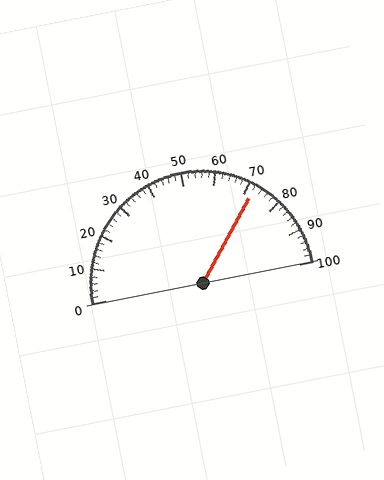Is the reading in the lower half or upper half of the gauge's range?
The reading is in the upper half of the range (0 to 100).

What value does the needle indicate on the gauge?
The needle indicates approximately 72.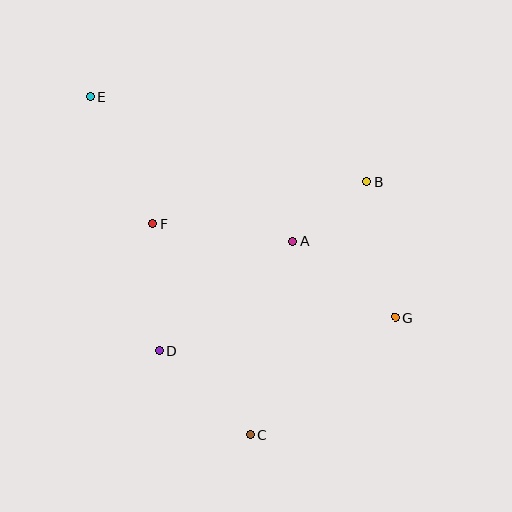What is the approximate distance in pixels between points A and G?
The distance between A and G is approximately 127 pixels.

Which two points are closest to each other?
Points A and B are closest to each other.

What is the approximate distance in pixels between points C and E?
The distance between C and E is approximately 374 pixels.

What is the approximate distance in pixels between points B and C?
The distance between B and C is approximately 278 pixels.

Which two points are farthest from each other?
Points E and G are farthest from each other.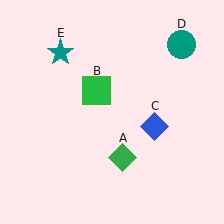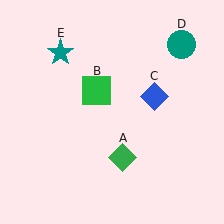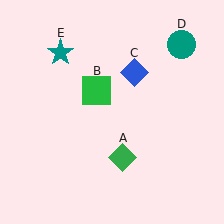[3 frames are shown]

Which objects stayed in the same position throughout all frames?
Green diamond (object A) and green square (object B) and teal circle (object D) and teal star (object E) remained stationary.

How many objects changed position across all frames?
1 object changed position: blue diamond (object C).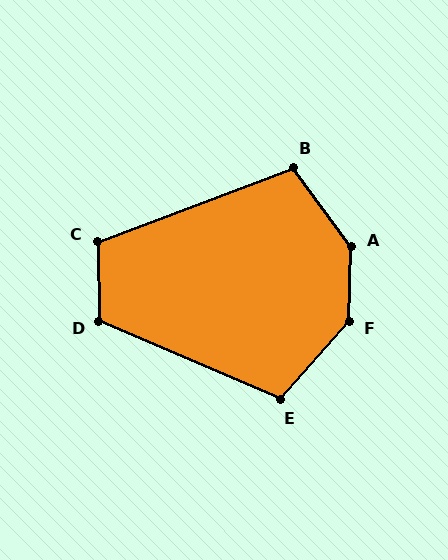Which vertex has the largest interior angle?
A, at approximately 142 degrees.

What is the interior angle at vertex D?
Approximately 114 degrees (obtuse).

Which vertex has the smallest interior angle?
B, at approximately 106 degrees.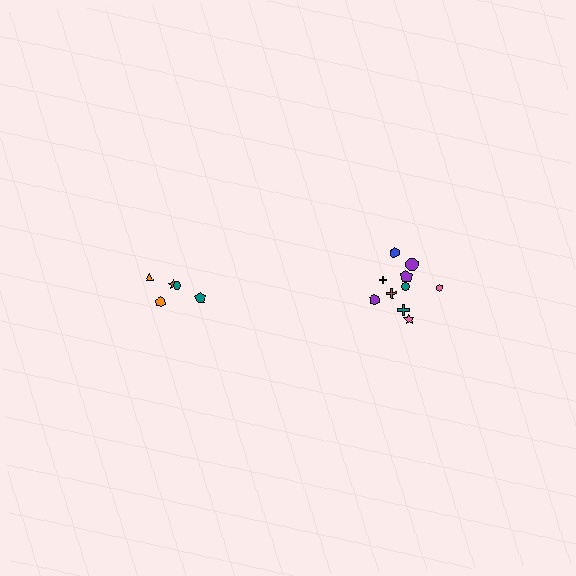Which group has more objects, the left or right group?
The right group.